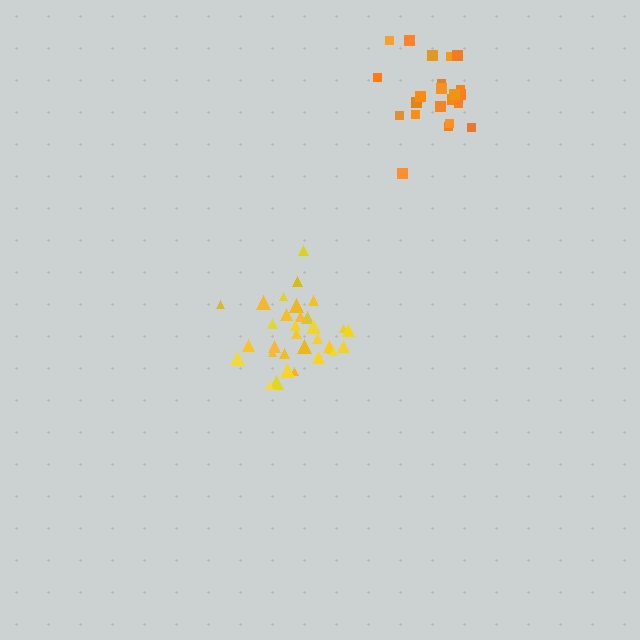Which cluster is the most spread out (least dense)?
Orange.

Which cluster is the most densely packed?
Yellow.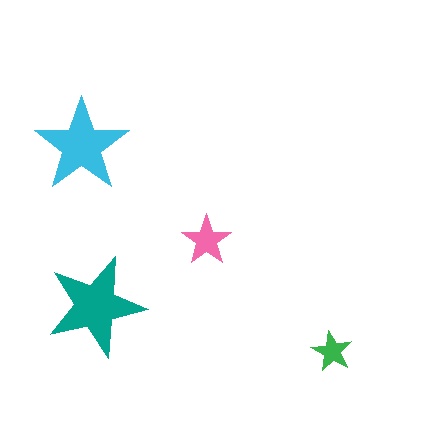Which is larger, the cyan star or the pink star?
The cyan one.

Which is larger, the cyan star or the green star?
The cyan one.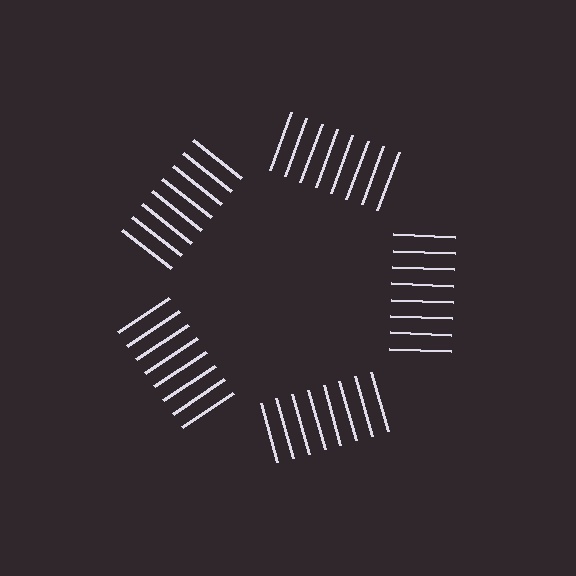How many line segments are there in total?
40 — 8 along each of the 5 edges.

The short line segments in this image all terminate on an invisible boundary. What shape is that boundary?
An illusory pentagon — the line segments terminate on its edges but no continuous stroke is drawn.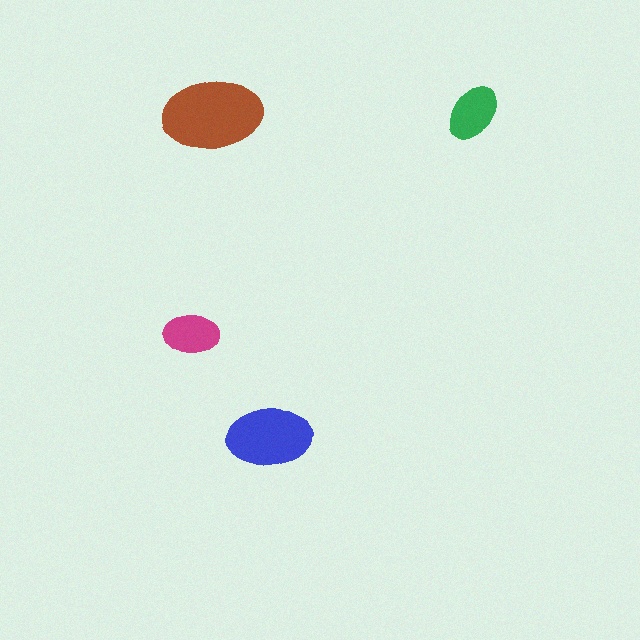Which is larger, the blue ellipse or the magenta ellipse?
The blue one.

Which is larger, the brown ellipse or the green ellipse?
The brown one.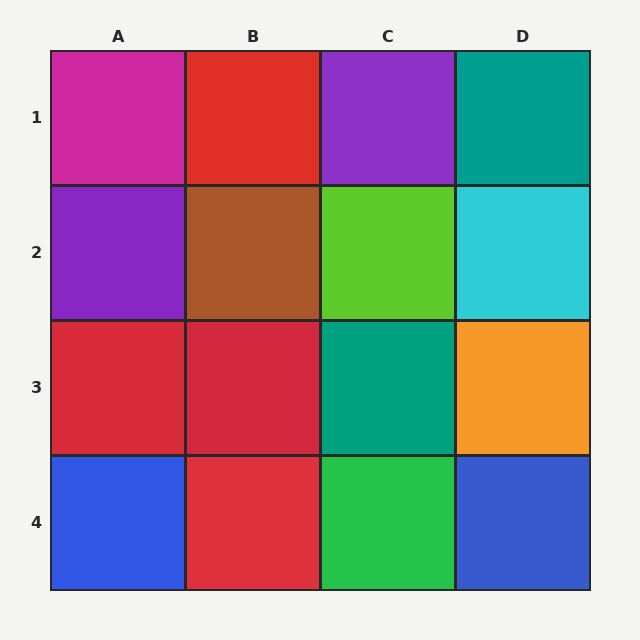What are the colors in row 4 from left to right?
Blue, red, green, blue.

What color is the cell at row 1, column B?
Red.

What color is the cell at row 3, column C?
Teal.